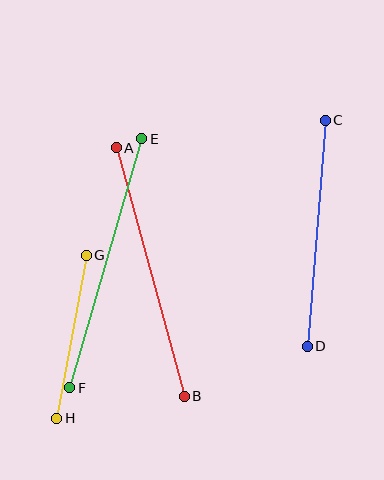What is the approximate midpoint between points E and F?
The midpoint is at approximately (106, 263) pixels.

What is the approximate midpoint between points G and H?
The midpoint is at approximately (71, 337) pixels.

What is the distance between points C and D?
The distance is approximately 227 pixels.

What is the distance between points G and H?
The distance is approximately 166 pixels.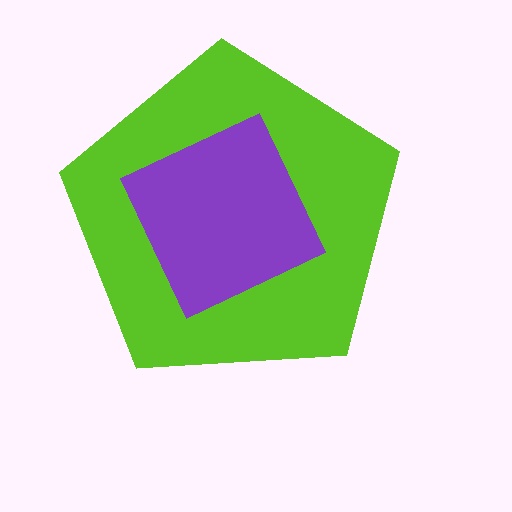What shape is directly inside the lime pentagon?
The purple diamond.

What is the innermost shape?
The purple diamond.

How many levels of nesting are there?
2.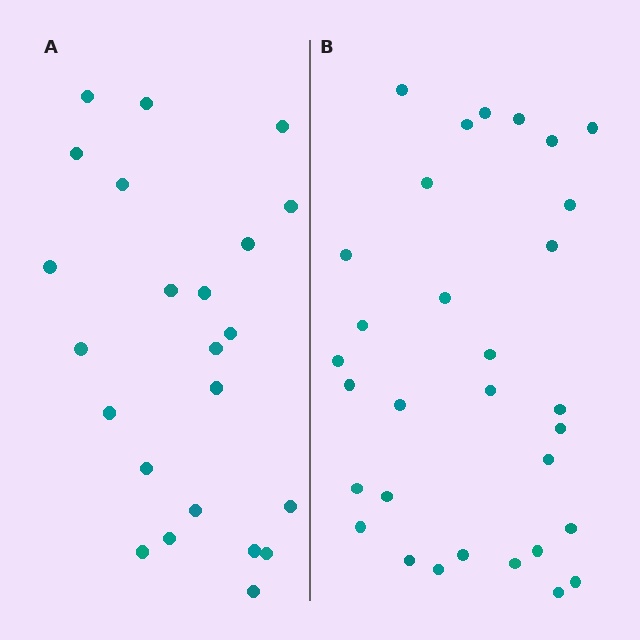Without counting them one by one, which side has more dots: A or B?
Region B (the right region) has more dots.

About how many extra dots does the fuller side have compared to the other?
Region B has roughly 8 or so more dots than region A.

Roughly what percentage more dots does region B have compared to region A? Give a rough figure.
About 35% more.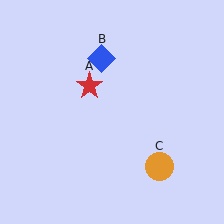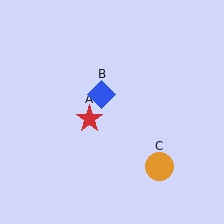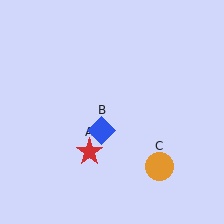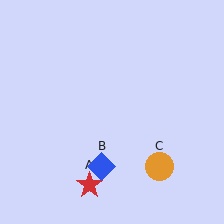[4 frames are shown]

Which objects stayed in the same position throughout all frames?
Orange circle (object C) remained stationary.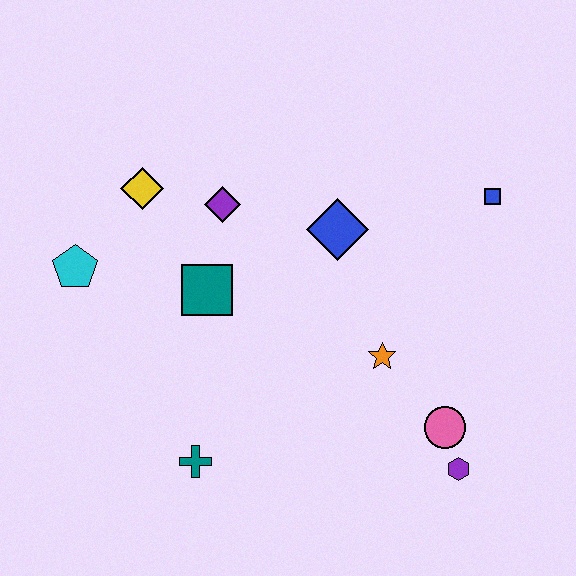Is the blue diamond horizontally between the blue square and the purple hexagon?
No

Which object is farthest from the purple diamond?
The purple hexagon is farthest from the purple diamond.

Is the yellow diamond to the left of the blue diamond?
Yes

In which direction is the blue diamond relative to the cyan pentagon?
The blue diamond is to the right of the cyan pentagon.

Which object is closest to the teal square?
The purple diamond is closest to the teal square.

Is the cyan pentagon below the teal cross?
No